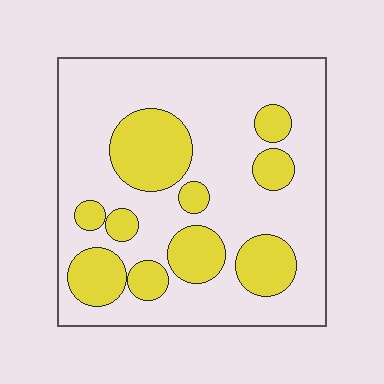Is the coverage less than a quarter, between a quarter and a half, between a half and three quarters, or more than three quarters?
Between a quarter and a half.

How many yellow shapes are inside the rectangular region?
10.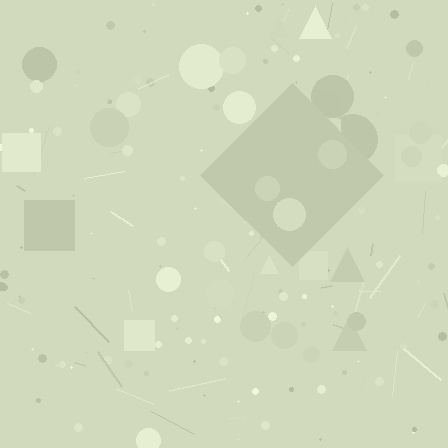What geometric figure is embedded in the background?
A diamond is embedded in the background.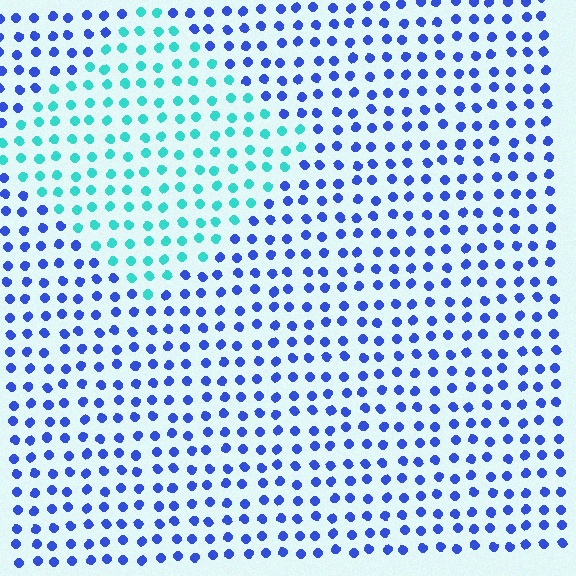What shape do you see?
I see a diamond.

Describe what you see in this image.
The image is filled with small blue elements in a uniform arrangement. A diamond-shaped region is visible where the elements are tinted to a slightly different hue, forming a subtle color boundary.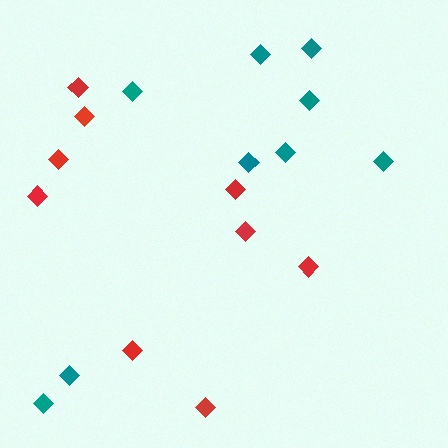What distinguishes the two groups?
There are 2 groups: one group of teal diamonds (9) and one group of red diamonds (9).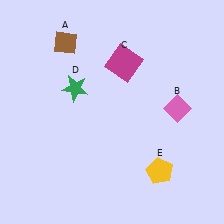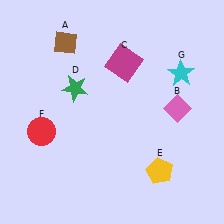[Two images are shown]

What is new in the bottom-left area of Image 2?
A red circle (F) was added in the bottom-left area of Image 2.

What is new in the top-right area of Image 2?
A cyan star (G) was added in the top-right area of Image 2.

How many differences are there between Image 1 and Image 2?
There are 2 differences between the two images.